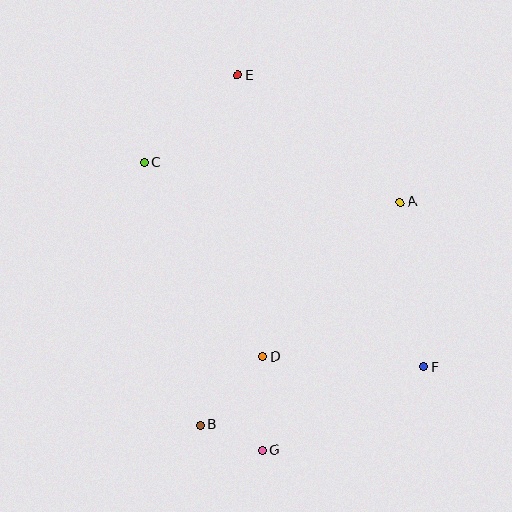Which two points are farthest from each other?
Points E and G are farthest from each other.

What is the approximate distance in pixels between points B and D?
The distance between B and D is approximately 93 pixels.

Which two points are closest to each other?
Points B and G are closest to each other.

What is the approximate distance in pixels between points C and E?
The distance between C and E is approximately 127 pixels.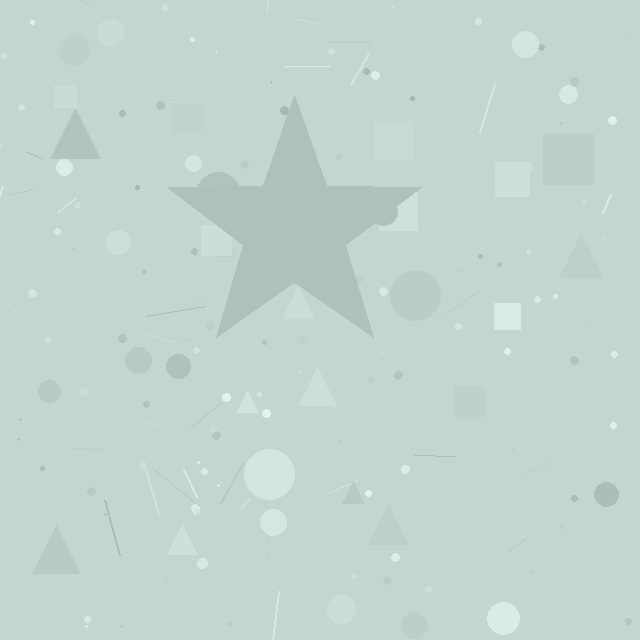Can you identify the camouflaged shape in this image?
The camouflaged shape is a star.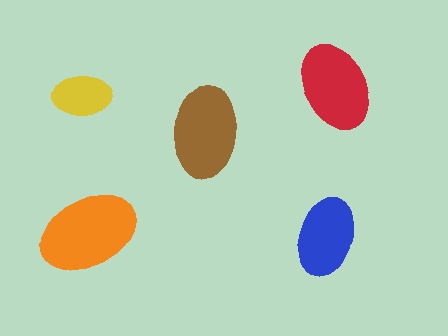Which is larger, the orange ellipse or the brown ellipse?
The orange one.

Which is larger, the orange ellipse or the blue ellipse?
The orange one.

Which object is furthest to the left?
The yellow ellipse is leftmost.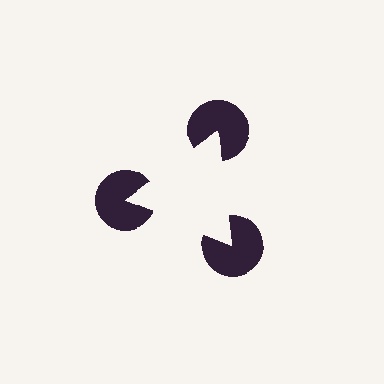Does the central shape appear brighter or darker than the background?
It typically appears slightly brighter than the background, even though no actual brightness change is drawn.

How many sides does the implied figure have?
3 sides.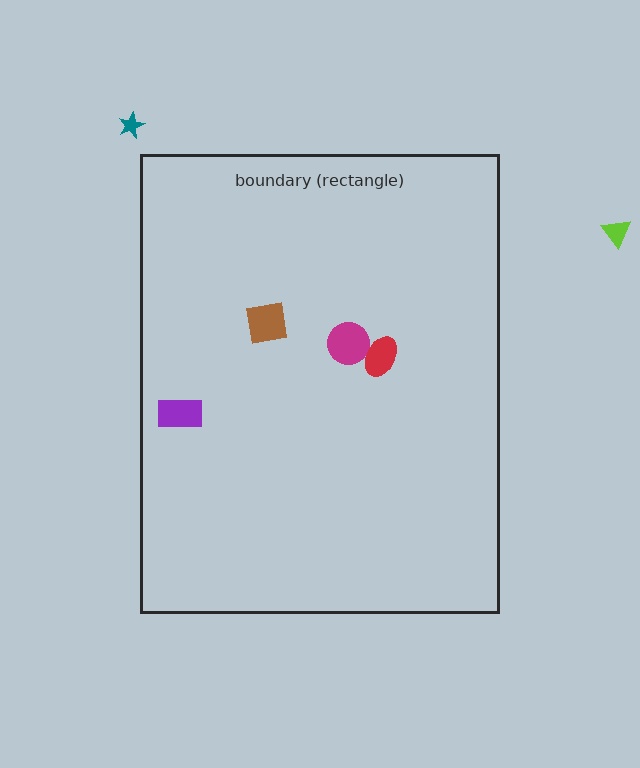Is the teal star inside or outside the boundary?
Outside.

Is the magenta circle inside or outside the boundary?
Inside.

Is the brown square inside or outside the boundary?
Inside.